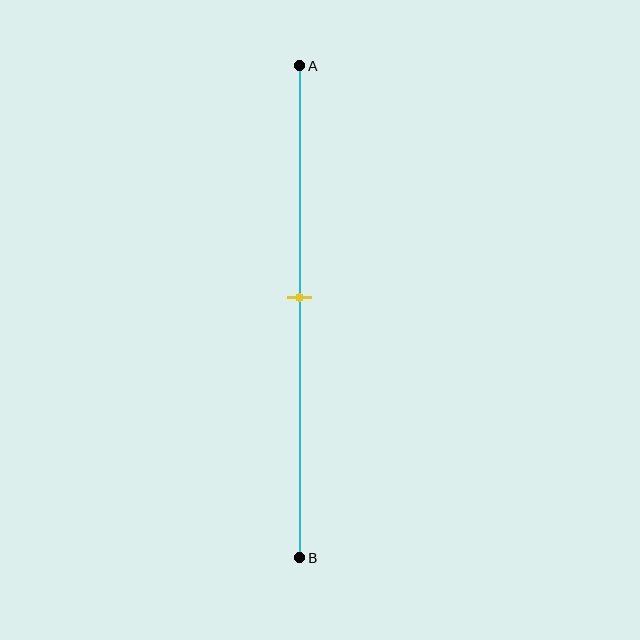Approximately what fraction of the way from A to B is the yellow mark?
The yellow mark is approximately 45% of the way from A to B.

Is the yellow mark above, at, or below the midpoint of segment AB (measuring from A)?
The yellow mark is approximately at the midpoint of segment AB.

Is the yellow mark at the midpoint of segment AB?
Yes, the mark is approximately at the midpoint.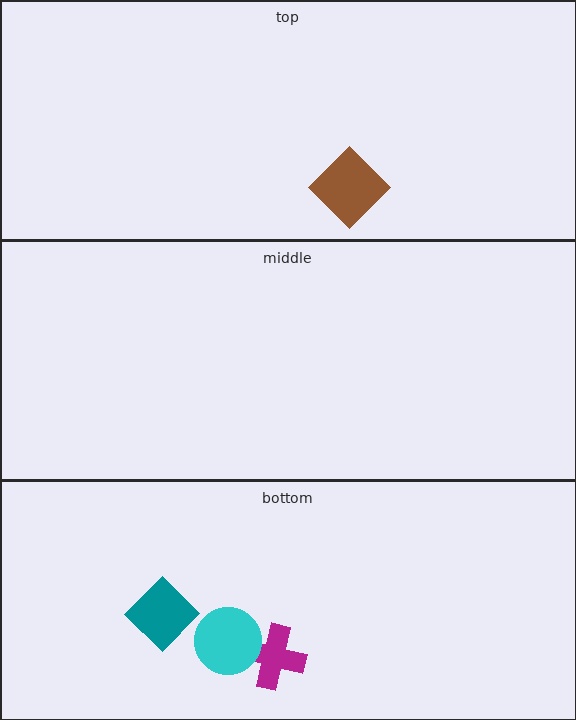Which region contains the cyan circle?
The bottom region.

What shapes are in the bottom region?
The magenta cross, the teal diamond, the cyan circle.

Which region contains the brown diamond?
The top region.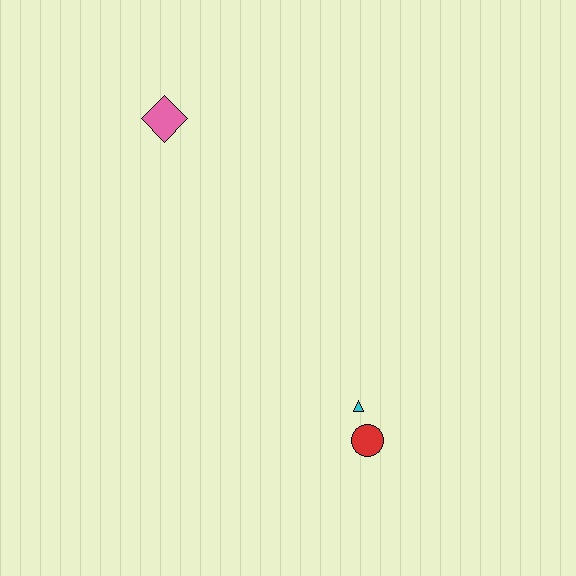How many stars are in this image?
There are no stars.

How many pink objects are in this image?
There is 1 pink object.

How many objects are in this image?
There are 3 objects.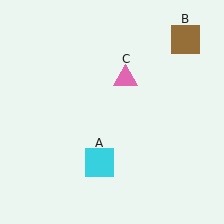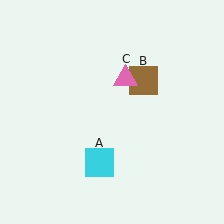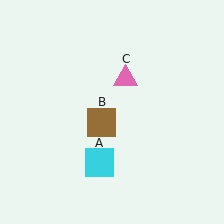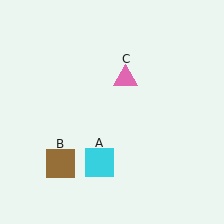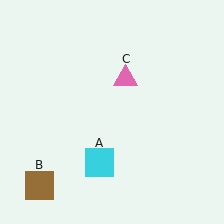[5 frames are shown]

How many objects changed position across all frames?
1 object changed position: brown square (object B).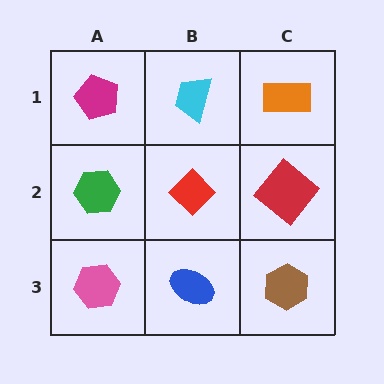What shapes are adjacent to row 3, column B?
A red diamond (row 2, column B), a pink hexagon (row 3, column A), a brown hexagon (row 3, column C).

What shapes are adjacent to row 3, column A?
A green hexagon (row 2, column A), a blue ellipse (row 3, column B).